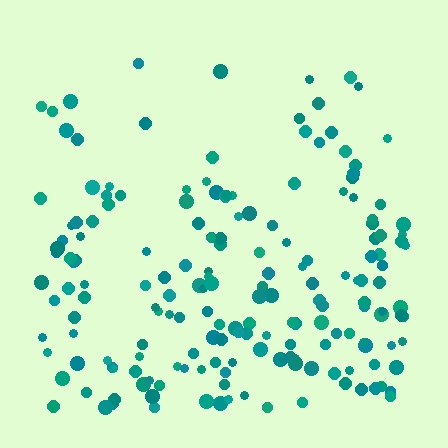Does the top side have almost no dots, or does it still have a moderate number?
Still a moderate number, just noticeably fewer than the bottom.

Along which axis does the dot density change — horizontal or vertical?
Vertical.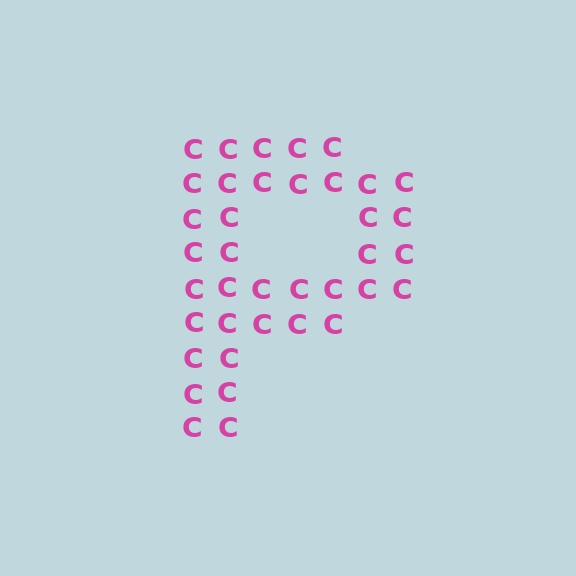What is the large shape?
The large shape is the letter P.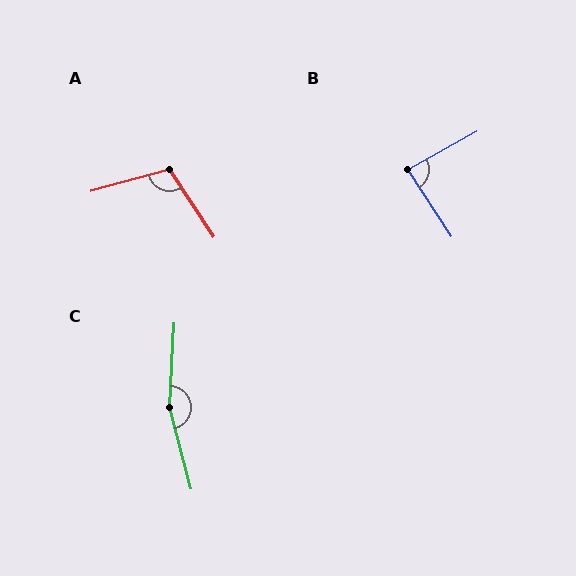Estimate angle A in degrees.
Approximately 108 degrees.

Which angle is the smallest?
B, at approximately 86 degrees.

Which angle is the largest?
C, at approximately 162 degrees.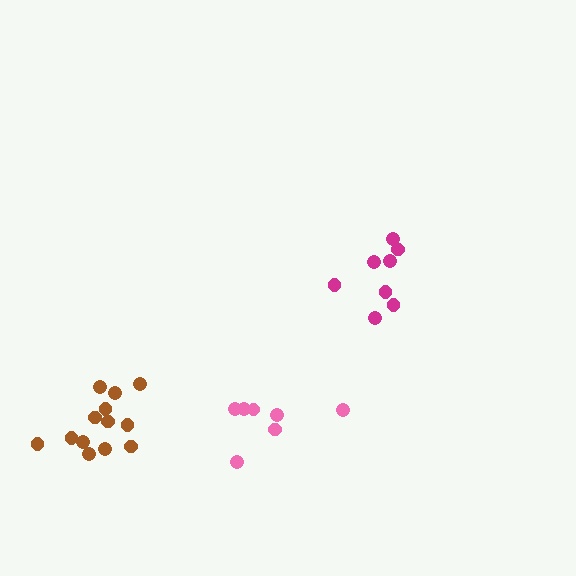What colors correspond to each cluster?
The clusters are colored: pink, magenta, brown.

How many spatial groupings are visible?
There are 3 spatial groupings.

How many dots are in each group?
Group 1: 7 dots, Group 2: 8 dots, Group 3: 13 dots (28 total).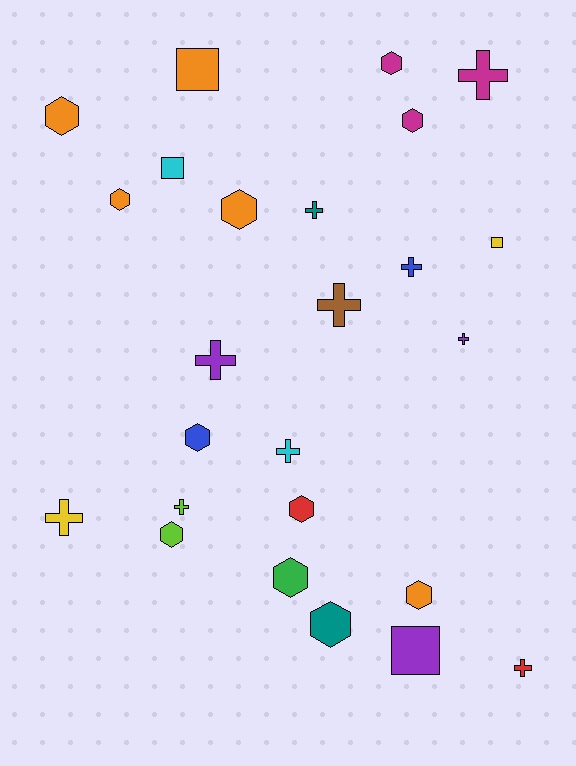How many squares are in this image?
There are 4 squares.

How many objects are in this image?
There are 25 objects.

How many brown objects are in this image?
There is 1 brown object.